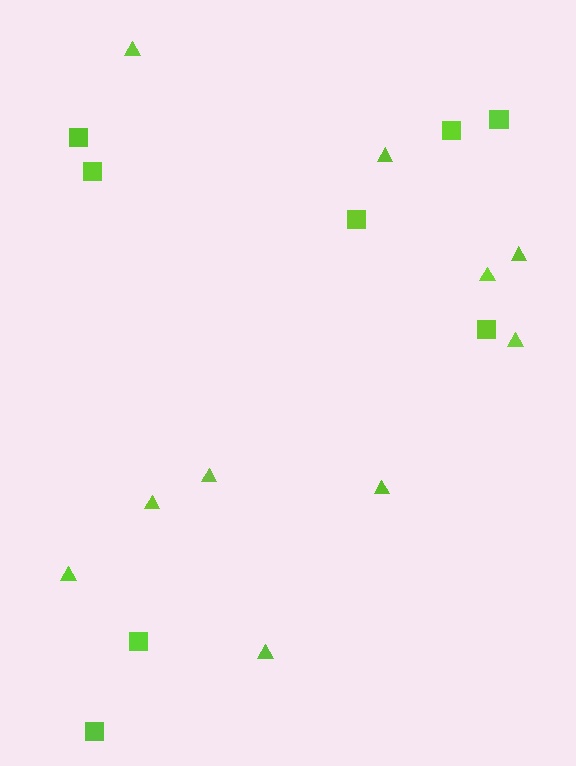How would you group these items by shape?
There are 2 groups: one group of squares (8) and one group of triangles (10).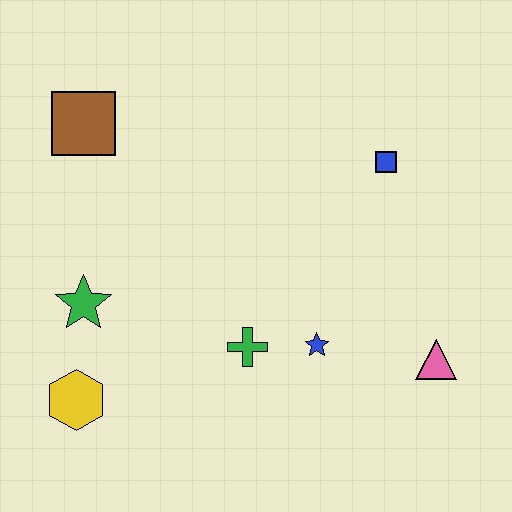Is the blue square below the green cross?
No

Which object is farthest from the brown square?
The pink triangle is farthest from the brown square.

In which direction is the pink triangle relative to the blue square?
The pink triangle is below the blue square.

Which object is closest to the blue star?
The green cross is closest to the blue star.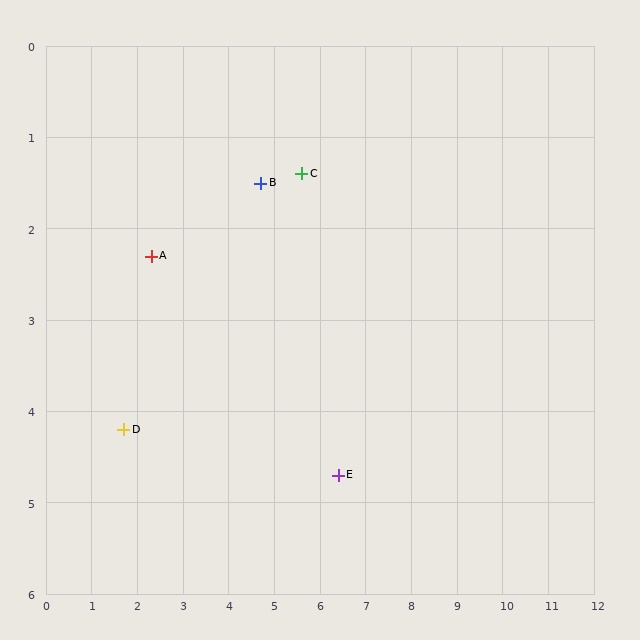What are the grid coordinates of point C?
Point C is at approximately (5.6, 1.4).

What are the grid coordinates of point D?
Point D is at approximately (1.7, 4.2).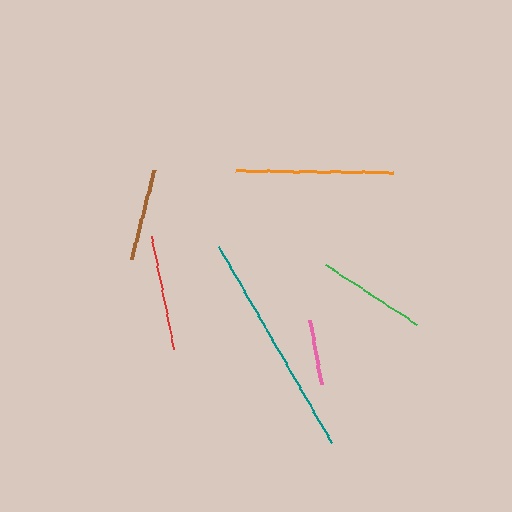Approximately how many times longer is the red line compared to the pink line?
The red line is approximately 1.8 times the length of the pink line.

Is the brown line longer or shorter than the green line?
The green line is longer than the brown line.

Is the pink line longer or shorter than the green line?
The green line is longer than the pink line.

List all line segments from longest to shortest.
From longest to shortest: teal, orange, red, green, brown, pink.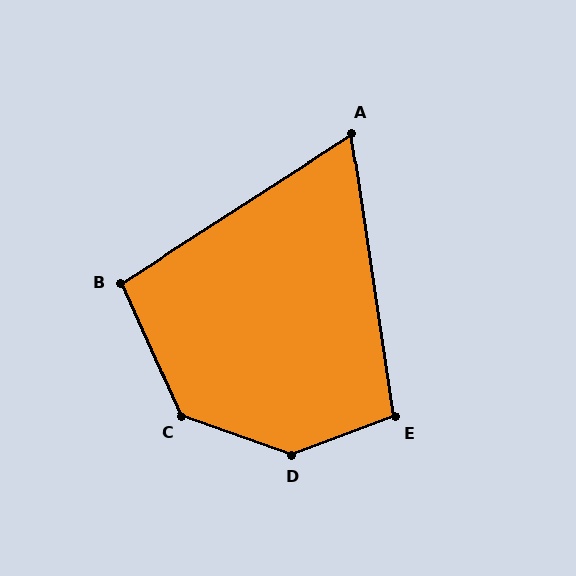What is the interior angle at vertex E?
Approximately 102 degrees (obtuse).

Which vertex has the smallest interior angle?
A, at approximately 66 degrees.